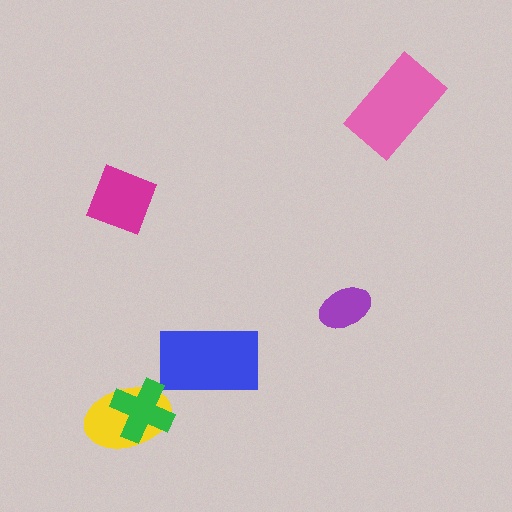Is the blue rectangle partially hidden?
No, no other shape covers it.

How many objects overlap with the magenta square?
0 objects overlap with the magenta square.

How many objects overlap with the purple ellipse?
0 objects overlap with the purple ellipse.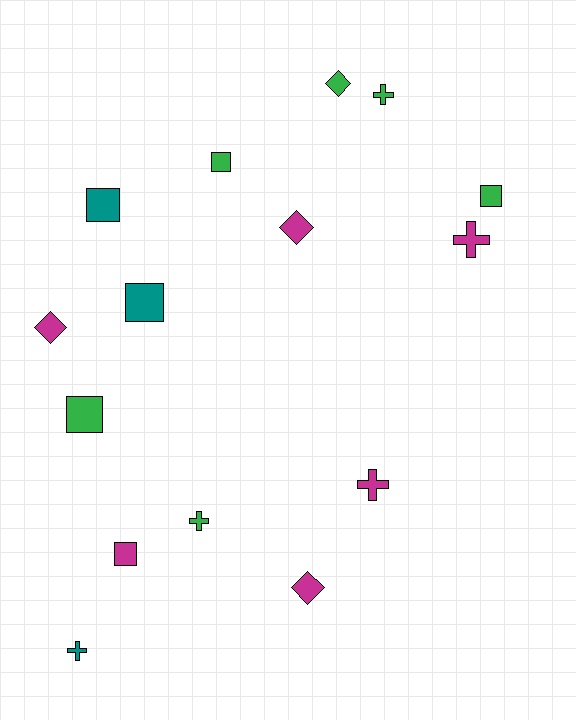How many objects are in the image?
There are 15 objects.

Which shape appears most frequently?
Square, with 6 objects.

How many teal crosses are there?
There is 1 teal cross.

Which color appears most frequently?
Magenta, with 6 objects.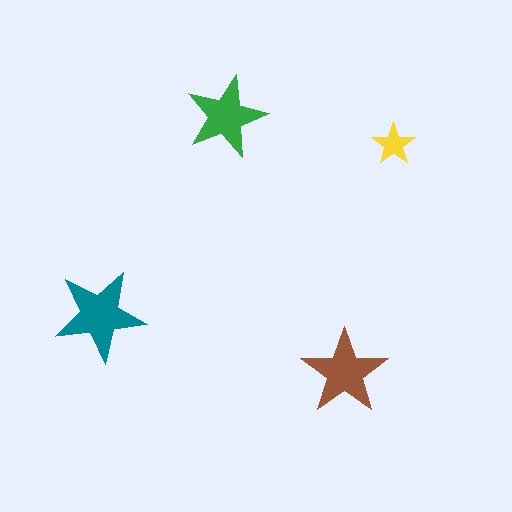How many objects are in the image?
There are 4 objects in the image.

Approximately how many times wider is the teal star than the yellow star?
About 2 times wider.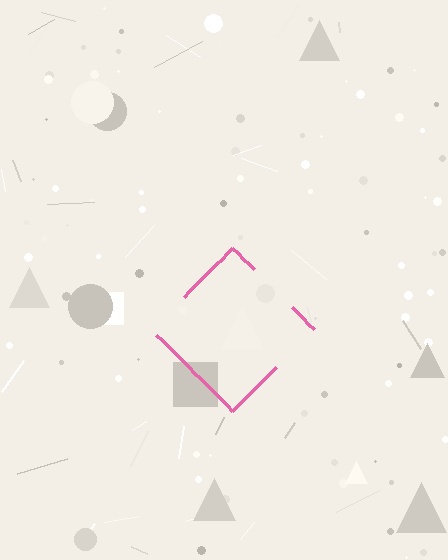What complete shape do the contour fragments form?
The contour fragments form a diamond.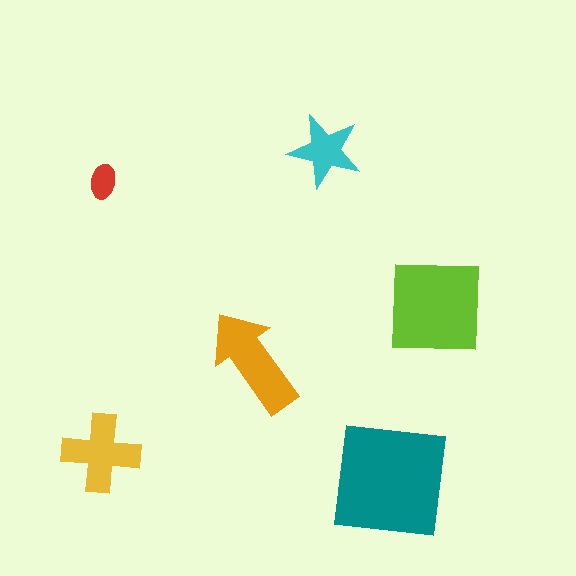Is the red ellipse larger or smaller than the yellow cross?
Smaller.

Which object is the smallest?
The red ellipse.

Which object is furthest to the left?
The yellow cross is leftmost.